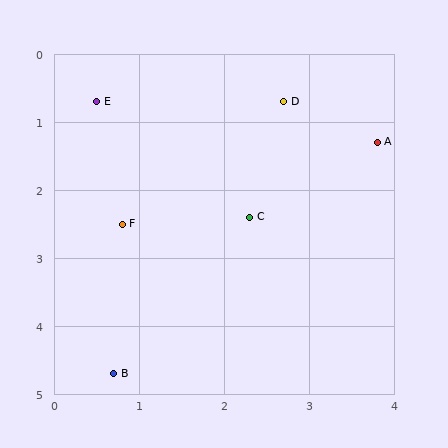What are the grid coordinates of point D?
Point D is at approximately (2.7, 0.7).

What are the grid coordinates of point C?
Point C is at approximately (2.3, 2.4).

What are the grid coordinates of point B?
Point B is at approximately (0.7, 4.7).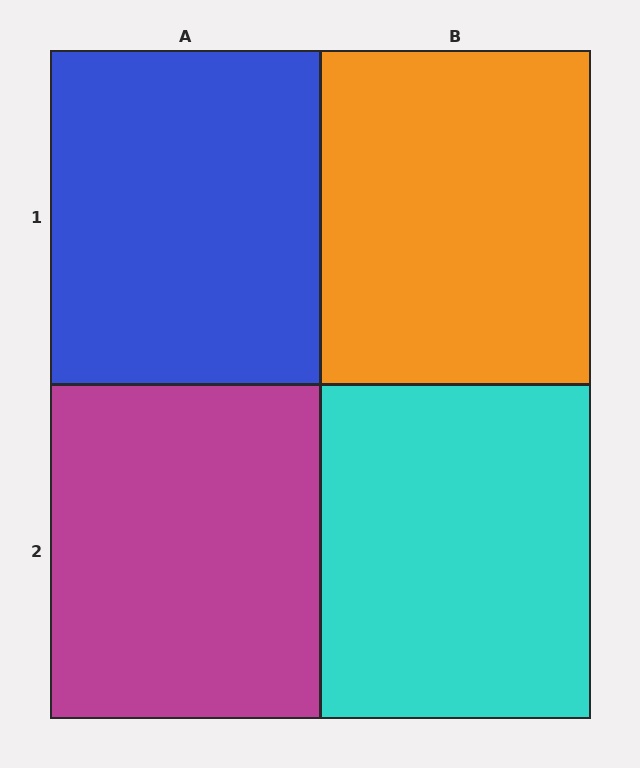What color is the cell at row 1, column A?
Blue.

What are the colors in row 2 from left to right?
Magenta, cyan.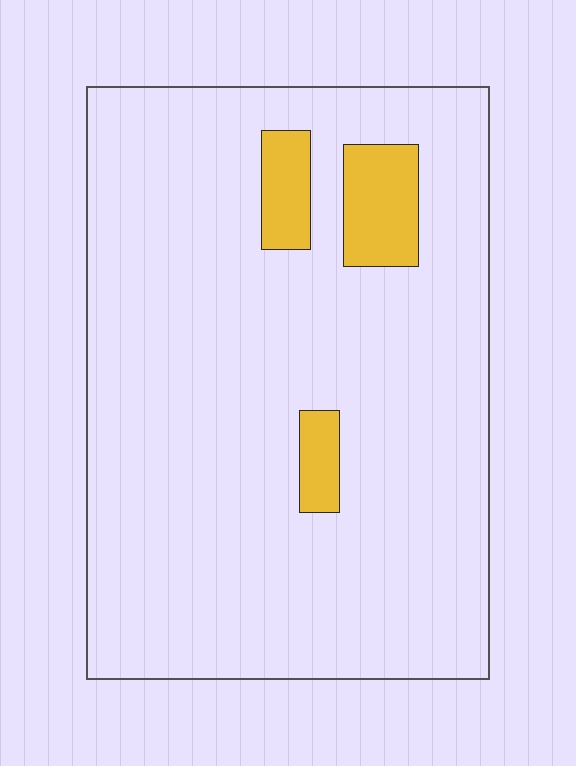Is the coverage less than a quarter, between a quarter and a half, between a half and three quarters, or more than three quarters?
Less than a quarter.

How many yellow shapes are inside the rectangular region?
3.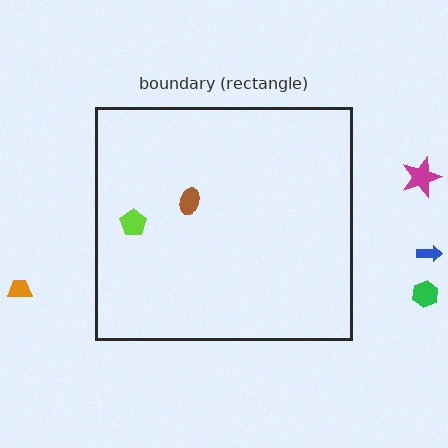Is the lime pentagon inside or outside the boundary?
Inside.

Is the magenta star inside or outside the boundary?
Outside.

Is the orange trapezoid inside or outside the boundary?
Outside.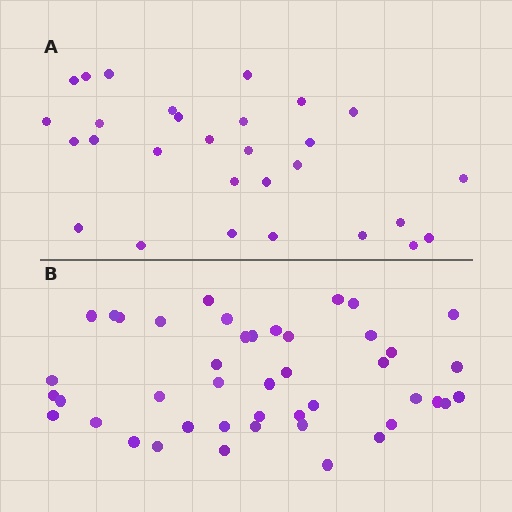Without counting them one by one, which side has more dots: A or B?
Region B (the bottom region) has more dots.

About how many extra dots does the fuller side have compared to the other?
Region B has approximately 15 more dots than region A.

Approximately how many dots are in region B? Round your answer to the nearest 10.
About 40 dots. (The exact count is 44, which rounds to 40.)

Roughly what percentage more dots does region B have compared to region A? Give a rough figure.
About 50% more.